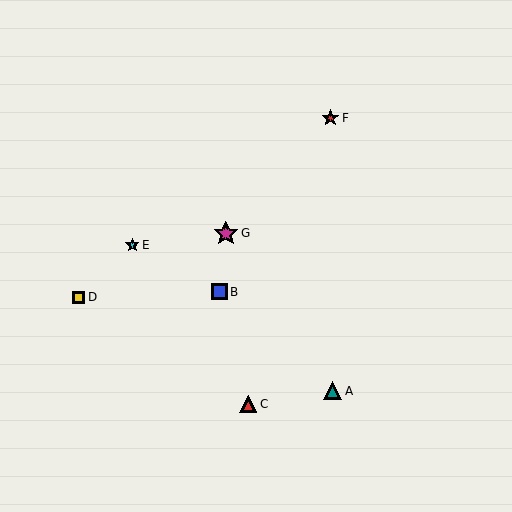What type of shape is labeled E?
Shape E is a cyan star.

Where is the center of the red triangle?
The center of the red triangle is at (248, 404).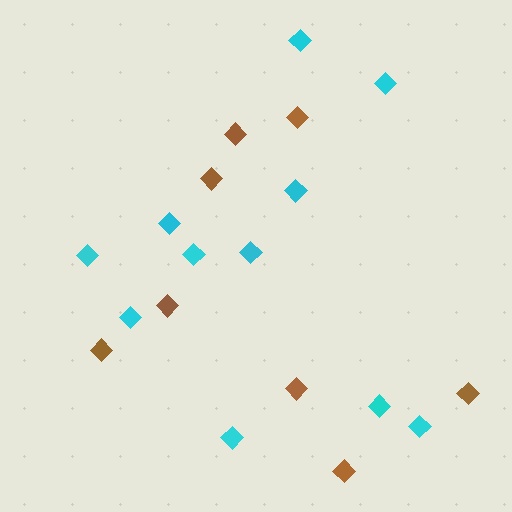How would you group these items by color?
There are 2 groups: one group of brown diamonds (8) and one group of cyan diamonds (11).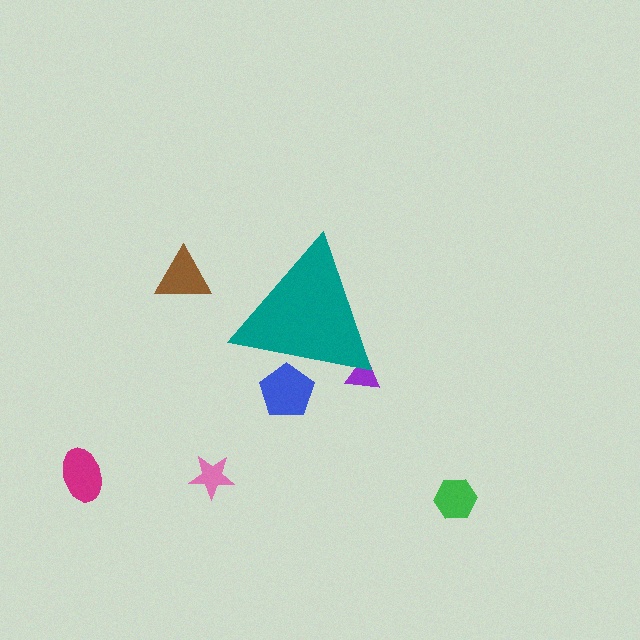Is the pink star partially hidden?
No, the pink star is fully visible.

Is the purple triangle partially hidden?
Yes, the purple triangle is partially hidden behind the teal triangle.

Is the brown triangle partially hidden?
No, the brown triangle is fully visible.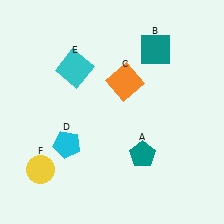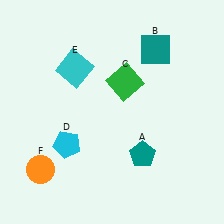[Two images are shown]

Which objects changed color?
C changed from orange to green. F changed from yellow to orange.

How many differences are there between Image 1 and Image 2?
There are 2 differences between the two images.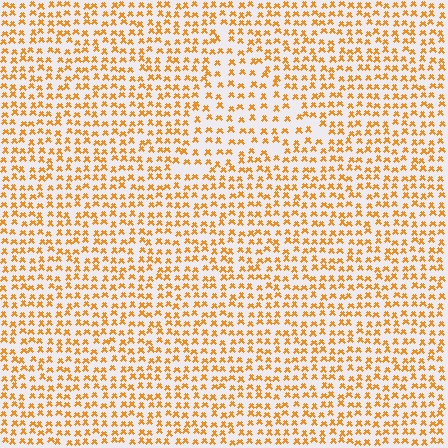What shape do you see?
I see a triangle.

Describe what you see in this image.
The image contains small orange elements arranged at two different densities. A triangle-shaped region is visible where the elements are less densely packed than the surrounding area.